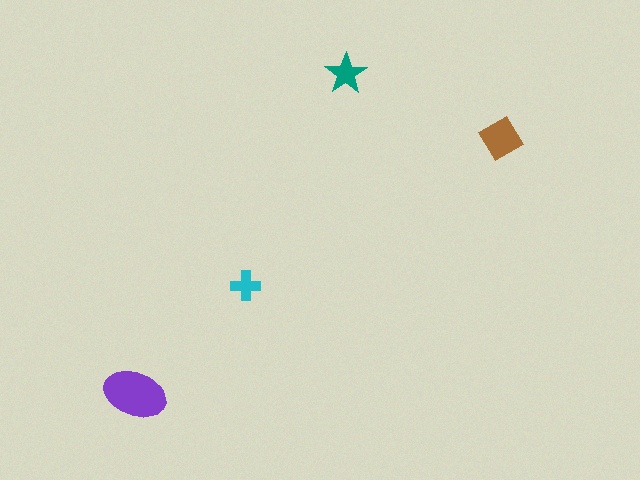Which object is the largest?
The purple ellipse.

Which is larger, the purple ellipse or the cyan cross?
The purple ellipse.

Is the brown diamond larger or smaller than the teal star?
Larger.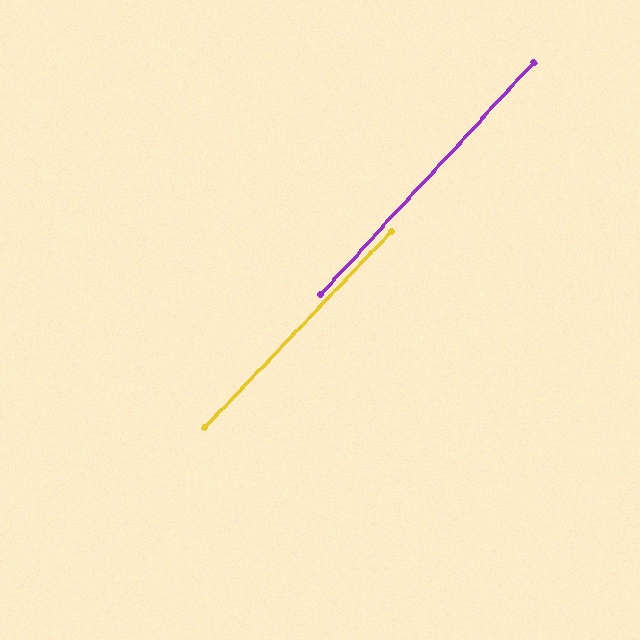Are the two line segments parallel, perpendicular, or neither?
Parallel — their directions differ by only 0.9°.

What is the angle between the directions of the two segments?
Approximately 1 degree.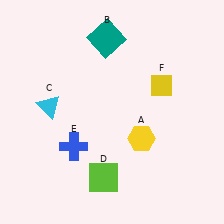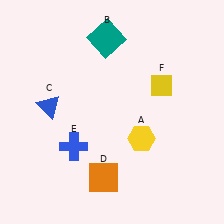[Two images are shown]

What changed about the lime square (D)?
In Image 1, D is lime. In Image 2, it changed to orange.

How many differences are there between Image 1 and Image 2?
There are 2 differences between the two images.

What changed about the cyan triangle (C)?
In Image 1, C is cyan. In Image 2, it changed to blue.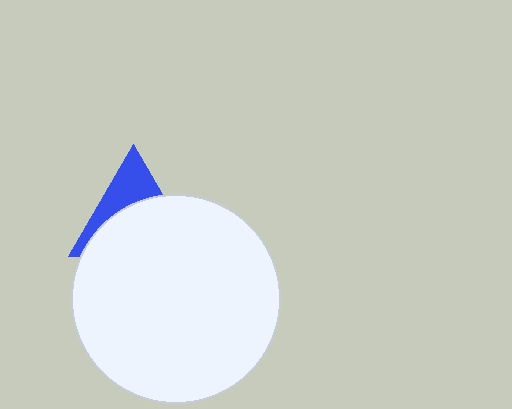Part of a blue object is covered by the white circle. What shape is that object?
It is a triangle.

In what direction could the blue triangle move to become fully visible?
The blue triangle could move up. That would shift it out from behind the white circle entirely.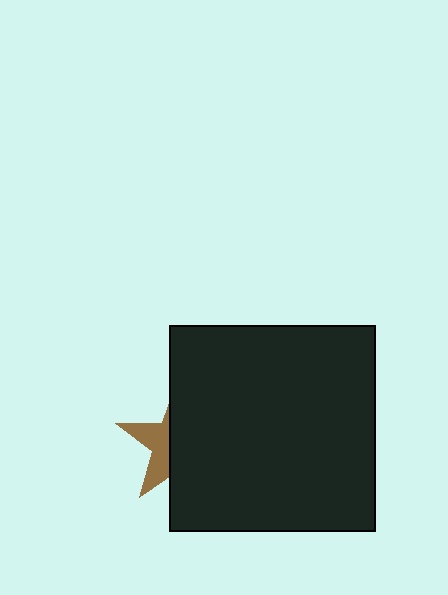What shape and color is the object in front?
The object in front is a black square.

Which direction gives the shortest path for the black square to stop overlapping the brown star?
Moving right gives the shortest separation.